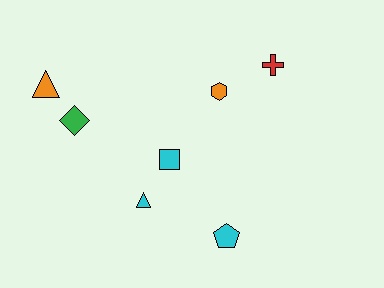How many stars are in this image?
There are no stars.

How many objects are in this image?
There are 7 objects.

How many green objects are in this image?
There is 1 green object.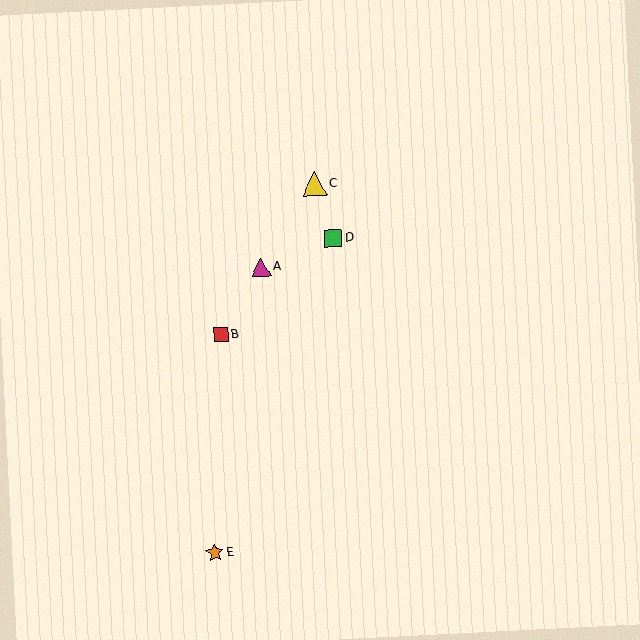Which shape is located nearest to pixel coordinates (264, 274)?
The magenta triangle (labeled A) at (261, 267) is nearest to that location.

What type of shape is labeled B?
Shape B is a red square.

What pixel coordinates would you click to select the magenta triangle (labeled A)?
Click at (261, 267) to select the magenta triangle A.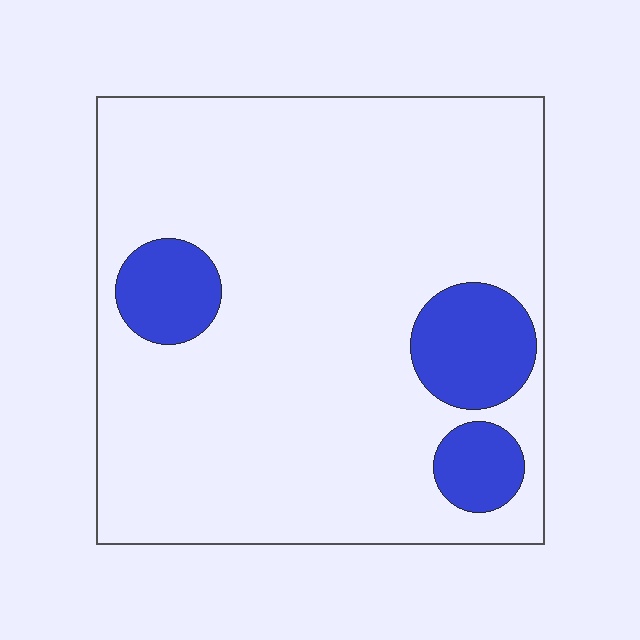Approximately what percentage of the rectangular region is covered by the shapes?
Approximately 15%.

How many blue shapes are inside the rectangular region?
3.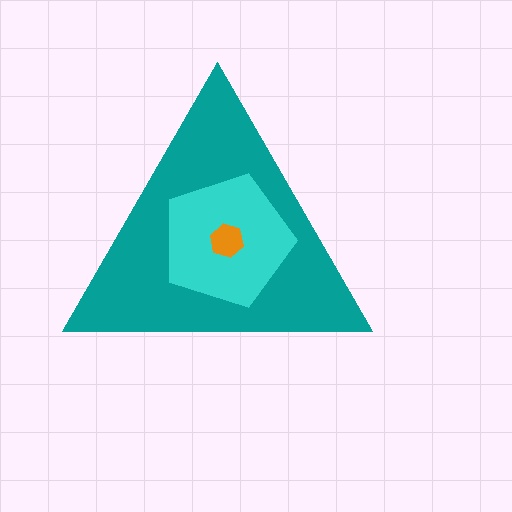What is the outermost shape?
The teal triangle.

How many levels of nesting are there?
3.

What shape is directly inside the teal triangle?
The cyan pentagon.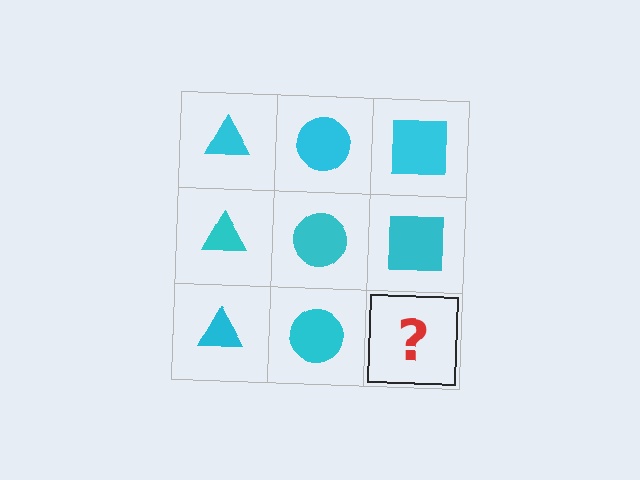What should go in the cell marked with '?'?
The missing cell should contain a cyan square.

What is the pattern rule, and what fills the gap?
The rule is that each column has a consistent shape. The gap should be filled with a cyan square.